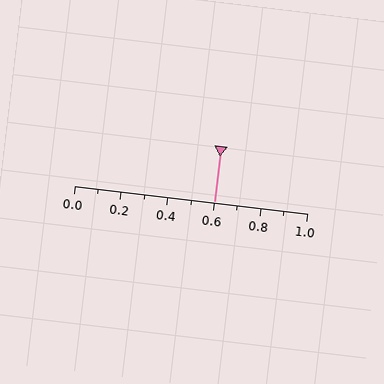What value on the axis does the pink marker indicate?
The marker indicates approximately 0.6.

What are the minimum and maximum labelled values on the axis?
The axis runs from 0.0 to 1.0.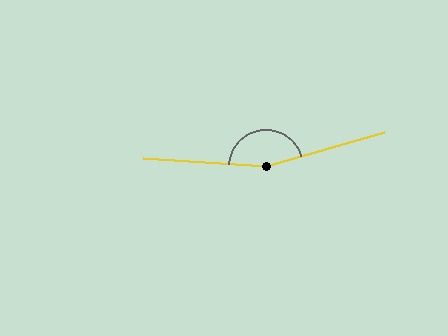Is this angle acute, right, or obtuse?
It is obtuse.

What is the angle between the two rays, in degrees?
Approximately 160 degrees.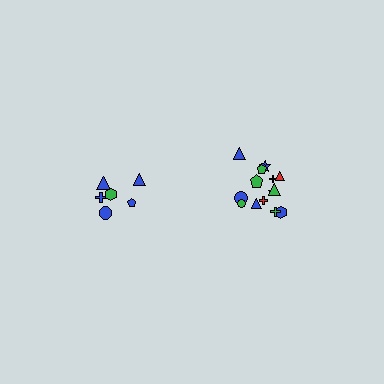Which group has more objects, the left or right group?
The right group.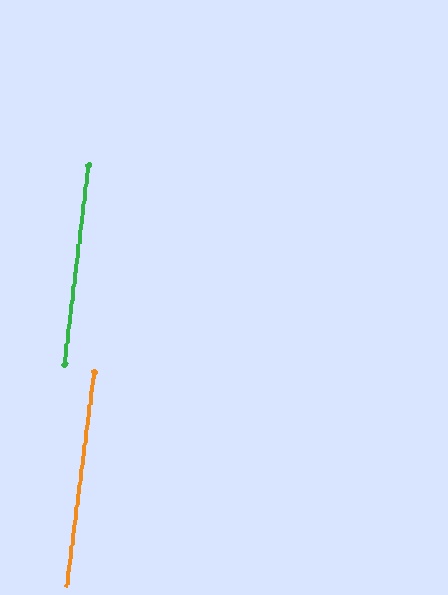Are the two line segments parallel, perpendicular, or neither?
Parallel — their directions differ by only 0.6°.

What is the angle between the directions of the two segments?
Approximately 1 degree.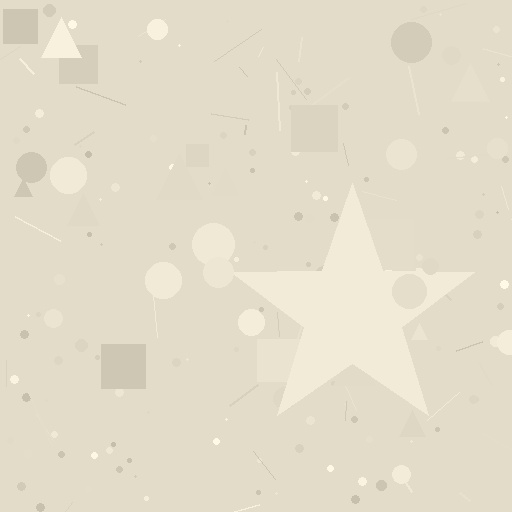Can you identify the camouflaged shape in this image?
The camouflaged shape is a star.